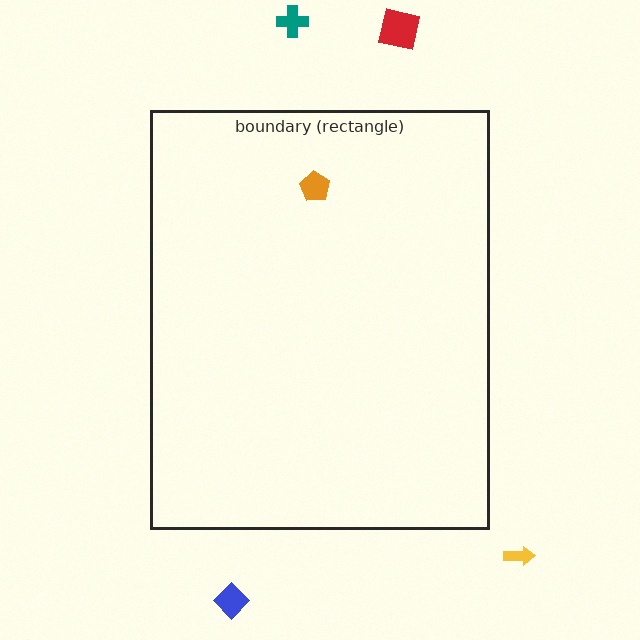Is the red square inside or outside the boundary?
Outside.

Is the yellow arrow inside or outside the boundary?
Outside.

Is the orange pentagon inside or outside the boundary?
Inside.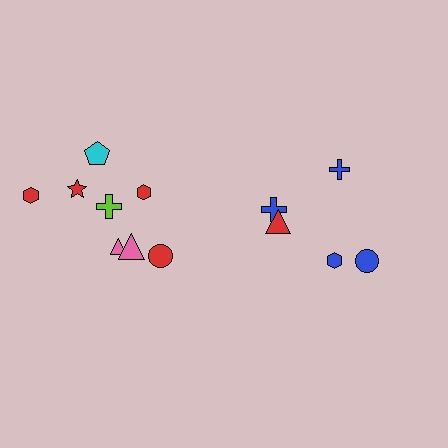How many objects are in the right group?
There are 5 objects.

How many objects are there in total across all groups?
There are 13 objects.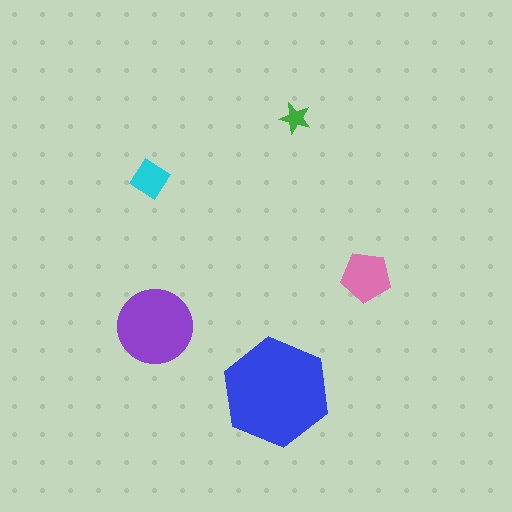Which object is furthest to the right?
The pink pentagon is rightmost.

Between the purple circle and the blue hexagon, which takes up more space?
The blue hexagon.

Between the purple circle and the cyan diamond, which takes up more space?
The purple circle.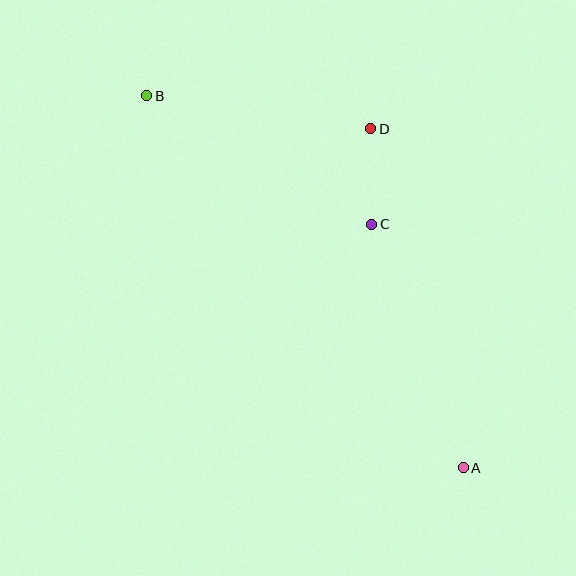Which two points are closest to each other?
Points C and D are closest to each other.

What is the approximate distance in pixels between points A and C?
The distance between A and C is approximately 260 pixels.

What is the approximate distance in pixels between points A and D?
The distance between A and D is approximately 352 pixels.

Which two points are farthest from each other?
Points A and B are farthest from each other.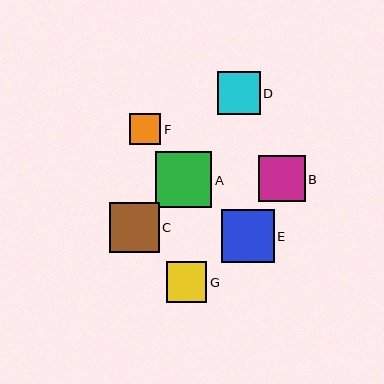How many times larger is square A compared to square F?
Square A is approximately 1.8 times the size of square F.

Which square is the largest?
Square A is the largest with a size of approximately 56 pixels.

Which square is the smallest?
Square F is the smallest with a size of approximately 31 pixels.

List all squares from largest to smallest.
From largest to smallest: A, E, C, B, D, G, F.